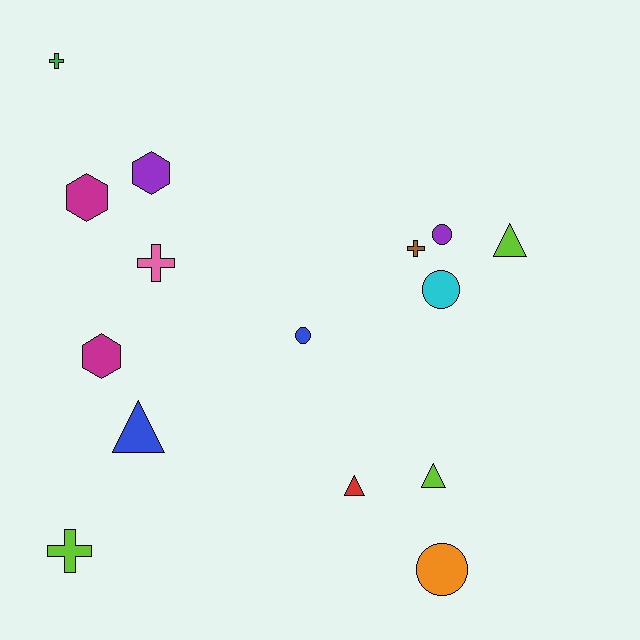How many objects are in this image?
There are 15 objects.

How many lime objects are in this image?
There are 3 lime objects.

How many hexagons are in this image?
There are 3 hexagons.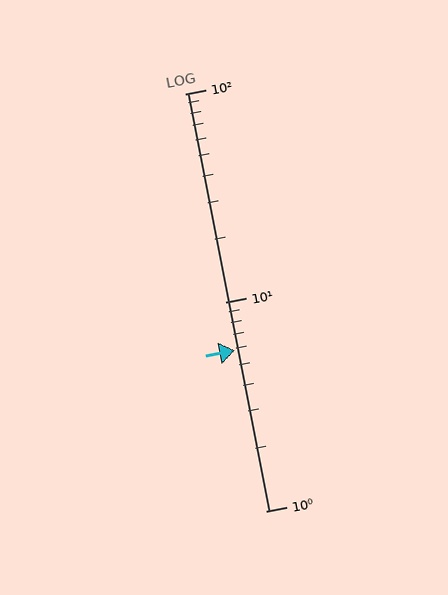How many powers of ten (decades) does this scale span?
The scale spans 2 decades, from 1 to 100.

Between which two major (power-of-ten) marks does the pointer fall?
The pointer is between 1 and 10.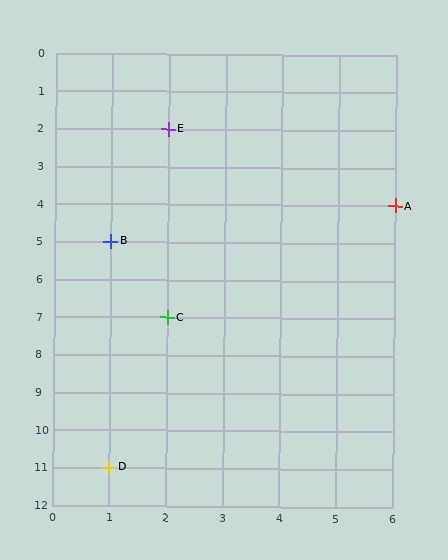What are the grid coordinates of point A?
Point A is at grid coordinates (6, 4).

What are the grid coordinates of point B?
Point B is at grid coordinates (1, 5).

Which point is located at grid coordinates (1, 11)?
Point D is at (1, 11).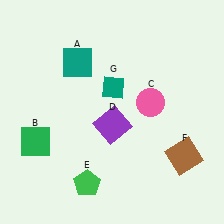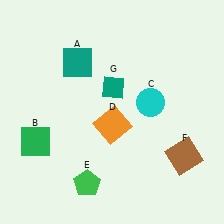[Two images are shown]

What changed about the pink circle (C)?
In Image 1, C is pink. In Image 2, it changed to cyan.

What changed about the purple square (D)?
In Image 1, D is purple. In Image 2, it changed to orange.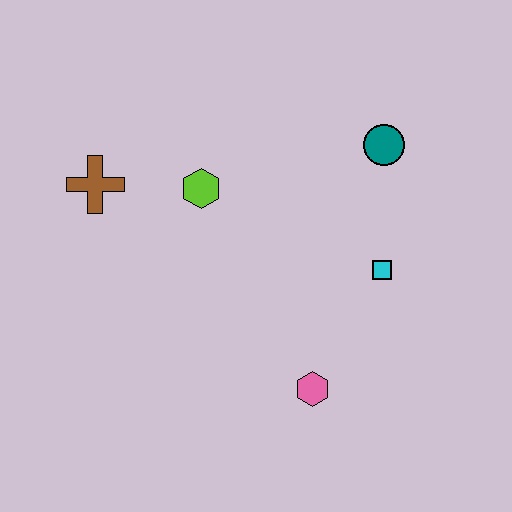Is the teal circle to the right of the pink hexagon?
Yes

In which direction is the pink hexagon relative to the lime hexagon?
The pink hexagon is below the lime hexagon.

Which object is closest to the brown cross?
The lime hexagon is closest to the brown cross.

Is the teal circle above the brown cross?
Yes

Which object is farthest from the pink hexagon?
The brown cross is farthest from the pink hexagon.